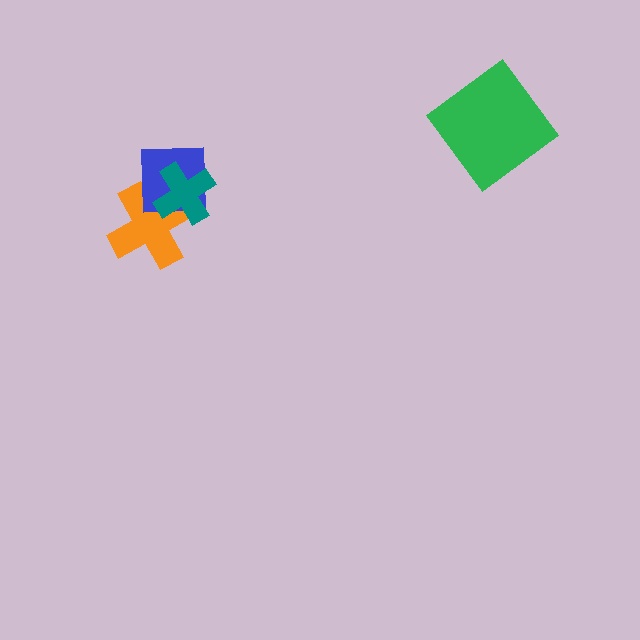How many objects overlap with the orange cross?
2 objects overlap with the orange cross.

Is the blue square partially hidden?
Yes, it is partially covered by another shape.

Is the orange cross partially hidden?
Yes, it is partially covered by another shape.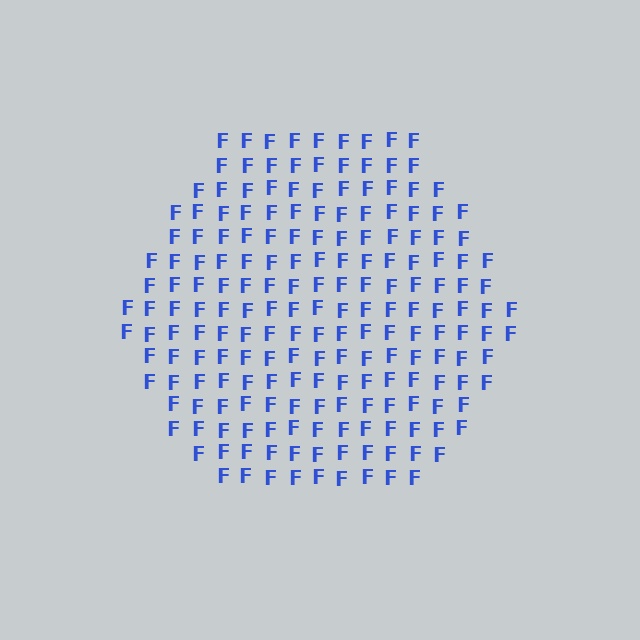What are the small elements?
The small elements are letter F's.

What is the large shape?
The large shape is a hexagon.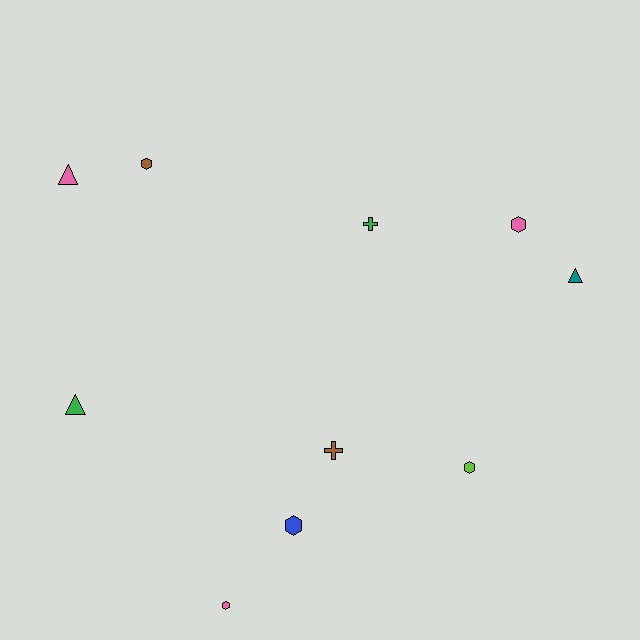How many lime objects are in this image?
There is 1 lime object.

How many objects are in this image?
There are 10 objects.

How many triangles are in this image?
There are 3 triangles.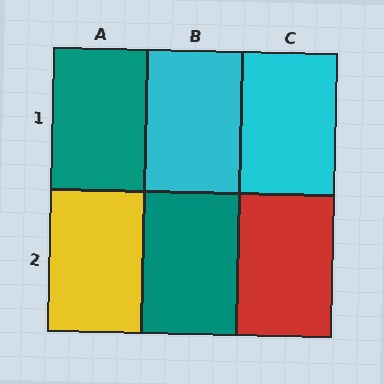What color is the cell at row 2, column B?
Teal.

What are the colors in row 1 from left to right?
Teal, cyan, cyan.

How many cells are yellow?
1 cell is yellow.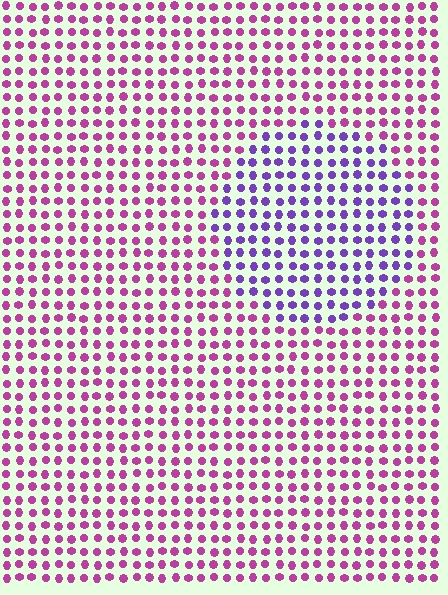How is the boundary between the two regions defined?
The boundary is defined purely by a slight shift in hue (about 45 degrees). Spacing, size, and orientation are identical on both sides.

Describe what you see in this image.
The image is filled with small magenta elements in a uniform arrangement. A circle-shaped region is visible where the elements are tinted to a slightly different hue, forming a subtle color boundary.